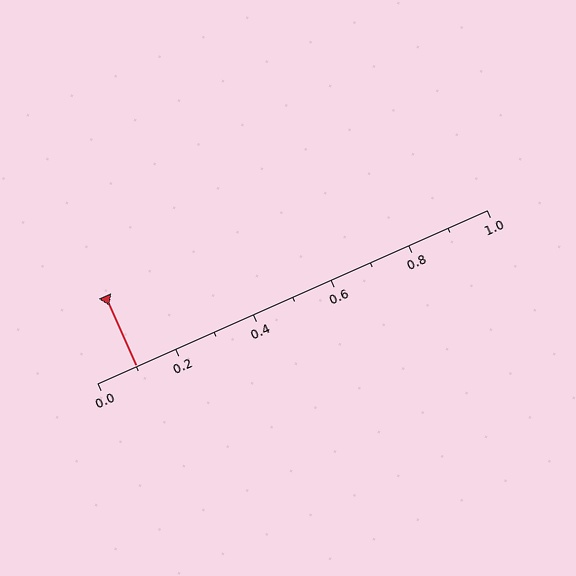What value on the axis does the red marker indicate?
The marker indicates approximately 0.1.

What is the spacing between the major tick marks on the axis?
The major ticks are spaced 0.2 apart.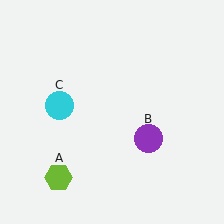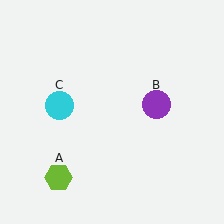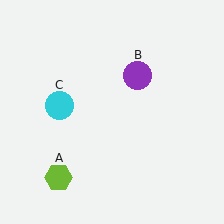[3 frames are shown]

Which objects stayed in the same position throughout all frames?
Lime hexagon (object A) and cyan circle (object C) remained stationary.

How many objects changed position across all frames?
1 object changed position: purple circle (object B).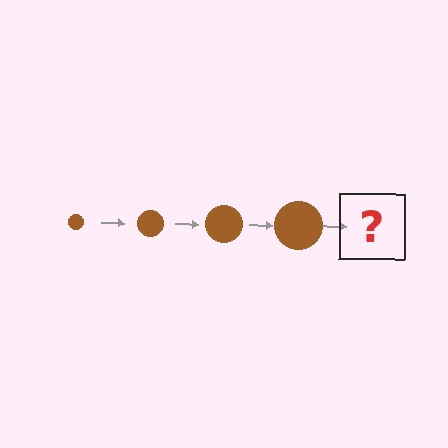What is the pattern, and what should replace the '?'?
The pattern is that the circle gets progressively larger each step. The '?' should be a brown circle, larger than the previous one.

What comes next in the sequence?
The next element should be a brown circle, larger than the previous one.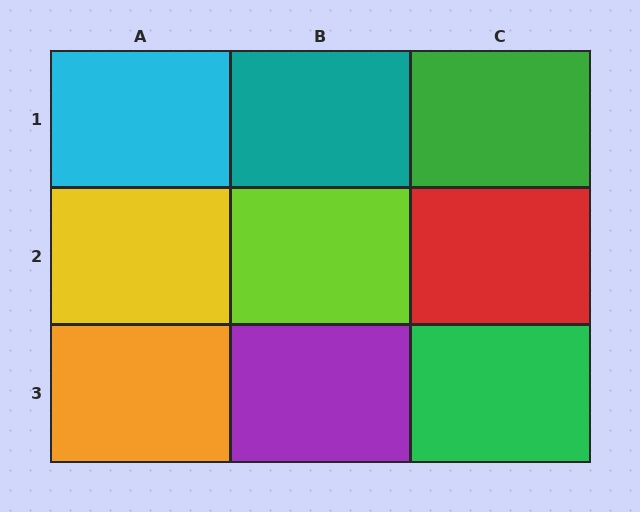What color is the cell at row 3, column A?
Orange.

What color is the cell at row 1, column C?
Green.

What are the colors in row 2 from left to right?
Yellow, lime, red.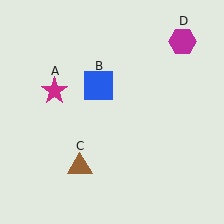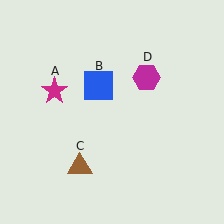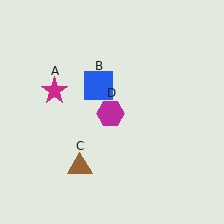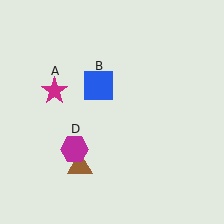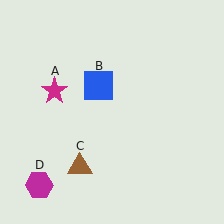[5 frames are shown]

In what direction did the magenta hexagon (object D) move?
The magenta hexagon (object D) moved down and to the left.